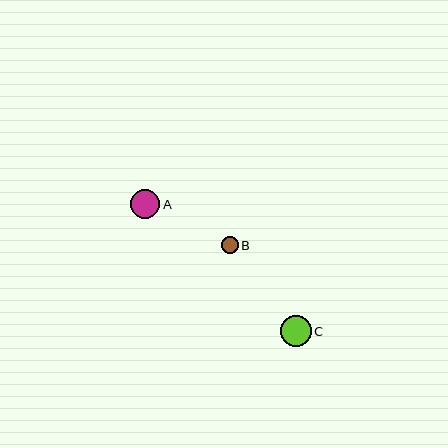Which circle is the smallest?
Circle B is the smallest with a size of approximately 17 pixels.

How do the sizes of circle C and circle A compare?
Circle C and circle A are approximately the same size.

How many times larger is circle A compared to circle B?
Circle A is approximately 1.7 times the size of circle B.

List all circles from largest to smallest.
From largest to smallest: C, A, B.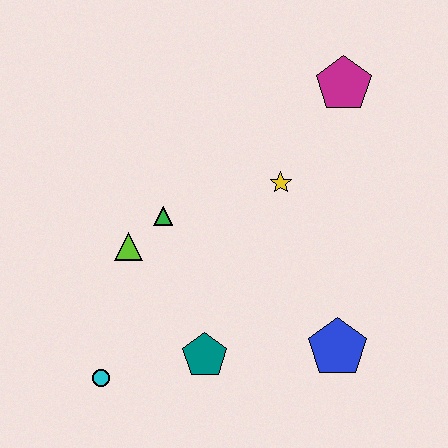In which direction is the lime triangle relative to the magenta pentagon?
The lime triangle is to the left of the magenta pentagon.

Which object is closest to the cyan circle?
The teal pentagon is closest to the cyan circle.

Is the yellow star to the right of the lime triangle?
Yes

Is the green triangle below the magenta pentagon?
Yes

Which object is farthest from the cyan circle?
The magenta pentagon is farthest from the cyan circle.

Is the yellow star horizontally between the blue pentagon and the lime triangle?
Yes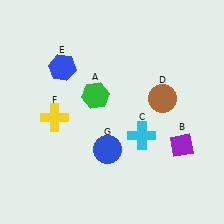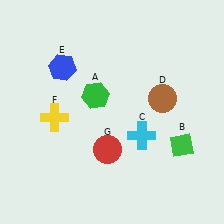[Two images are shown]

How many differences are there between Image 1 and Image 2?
There are 2 differences between the two images.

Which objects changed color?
B changed from purple to green. G changed from blue to red.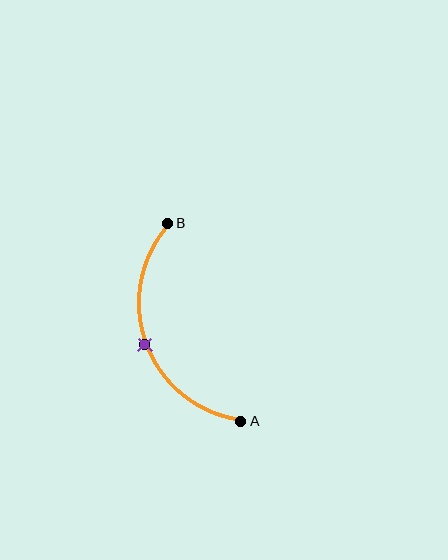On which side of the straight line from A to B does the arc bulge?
The arc bulges to the left of the straight line connecting A and B.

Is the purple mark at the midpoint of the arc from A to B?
Yes. The purple mark lies on the arc at equal arc-length from both A and B — it is the arc midpoint.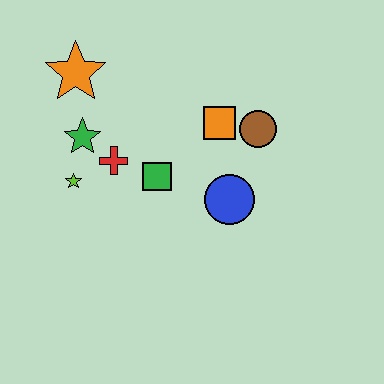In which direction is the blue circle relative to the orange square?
The blue circle is below the orange square.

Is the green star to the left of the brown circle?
Yes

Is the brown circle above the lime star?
Yes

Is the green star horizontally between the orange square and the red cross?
No